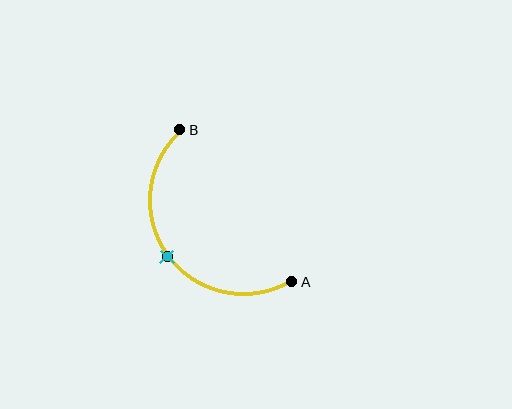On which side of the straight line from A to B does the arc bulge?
The arc bulges below and to the left of the straight line connecting A and B.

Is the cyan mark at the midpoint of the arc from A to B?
Yes. The cyan mark lies on the arc at equal arc-length from both A and B — it is the arc midpoint.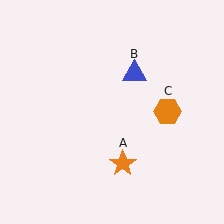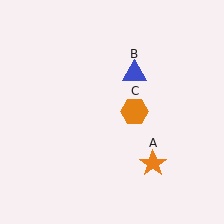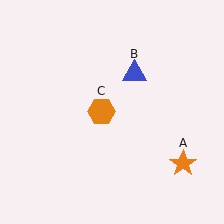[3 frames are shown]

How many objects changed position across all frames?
2 objects changed position: orange star (object A), orange hexagon (object C).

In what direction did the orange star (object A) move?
The orange star (object A) moved right.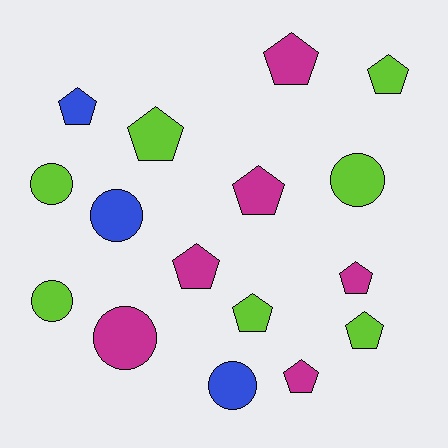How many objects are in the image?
There are 16 objects.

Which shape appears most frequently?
Pentagon, with 10 objects.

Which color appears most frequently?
Lime, with 7 objects.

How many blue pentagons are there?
There is 1 blue pentagon.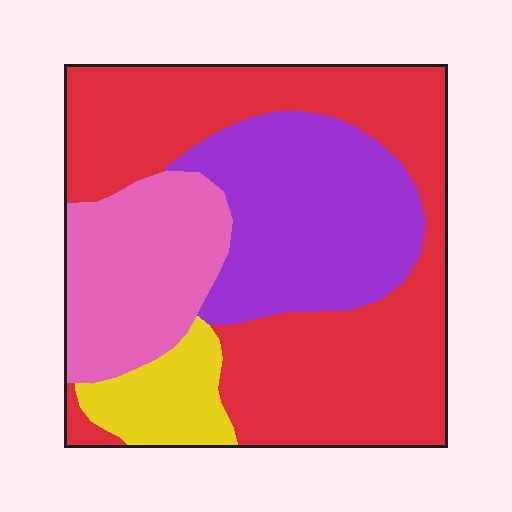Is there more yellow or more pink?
Pink.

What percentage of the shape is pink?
Pink covers roughly 20% of the shape.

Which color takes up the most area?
Red, at roughly 50%.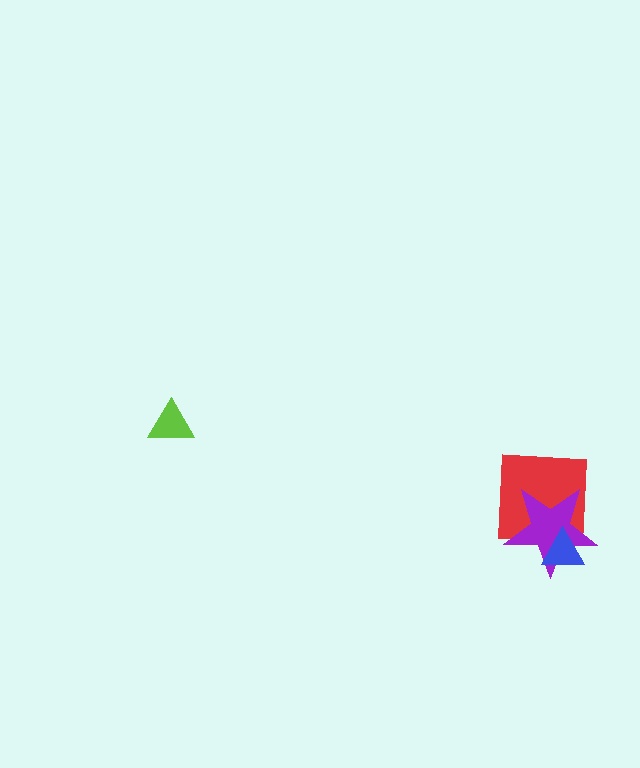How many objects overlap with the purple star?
2 objects overlap with the purple star.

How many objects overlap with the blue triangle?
2 objects overlap with the blue triangle.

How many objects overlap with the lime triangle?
0 objects overlap with the lime triangle.